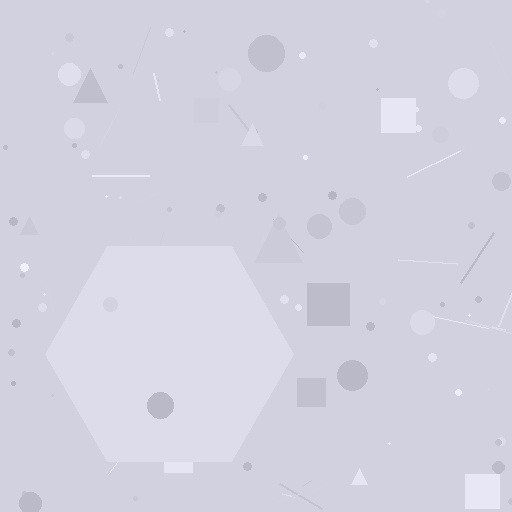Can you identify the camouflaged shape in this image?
The camouflaged shape is a hexagon.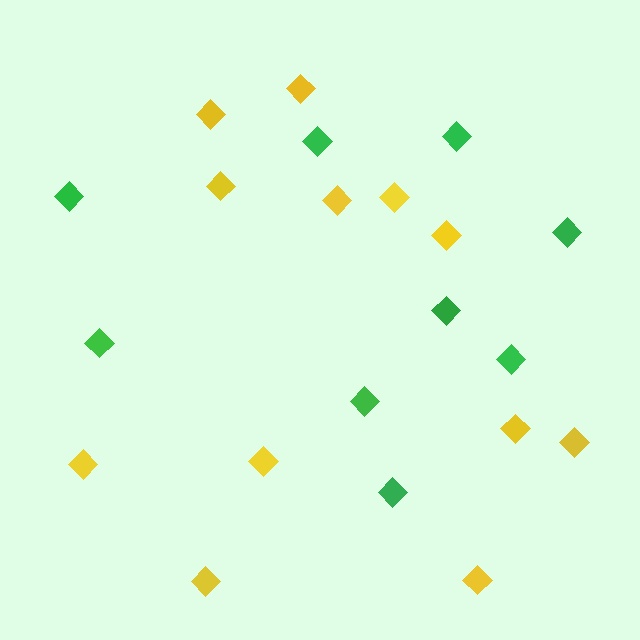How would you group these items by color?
There are 2 groups: one group of green diamonds (9) and one group of yellow diamonds (12).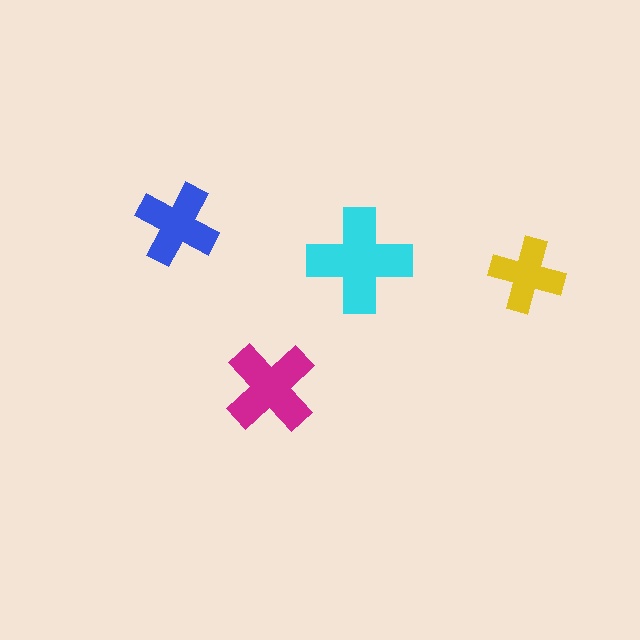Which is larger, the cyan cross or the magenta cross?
The cyan one.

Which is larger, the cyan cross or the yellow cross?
The cyan one.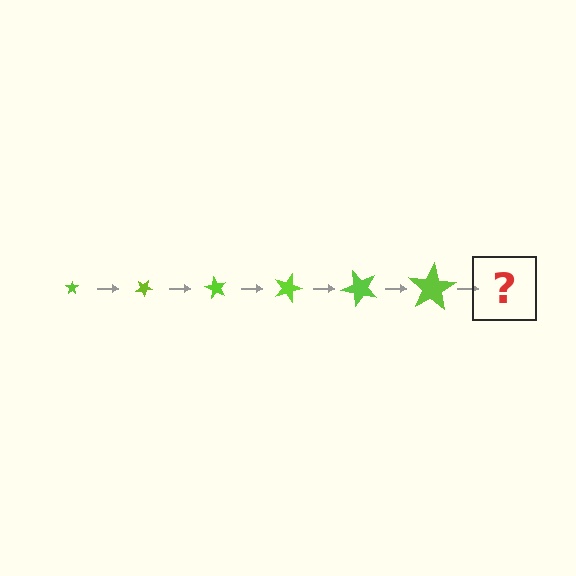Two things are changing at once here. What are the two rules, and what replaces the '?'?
The two rules are that the star grows larger each step and it rotates 30 degrees each step. The '?' should be a star, larger than the previous one and rotated 180 degrees from the start.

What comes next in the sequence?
The next element should be a star, larger than the previous one and rotated 180 degrees from the start.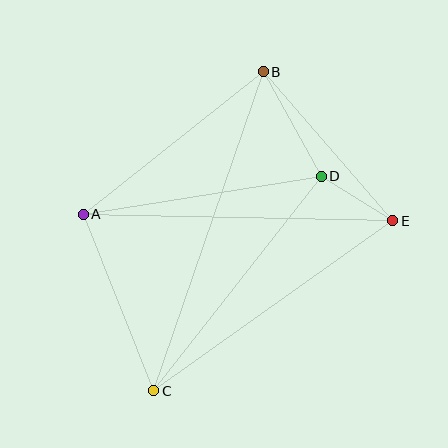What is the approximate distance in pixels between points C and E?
The distance between C and E is approximately 293 pixels.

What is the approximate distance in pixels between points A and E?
The distance between A and E is approximately 309 pixels.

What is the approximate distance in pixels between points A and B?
The distance between A and B is approximately 229 pixels.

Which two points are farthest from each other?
Points B and C are farthest from each other.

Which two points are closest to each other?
Points D and E are closest to each other.